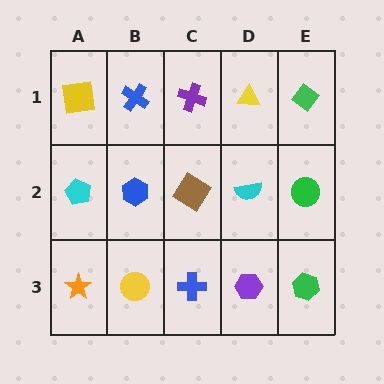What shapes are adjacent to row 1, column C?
A brown diamond (row 2, column C), a blue cross (row 1, column B), a yellow triangle (row 1, column D).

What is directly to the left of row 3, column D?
A blue cross.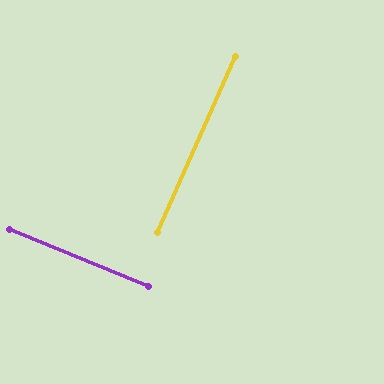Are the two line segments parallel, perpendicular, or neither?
Perpendicular — they meet at approximately 89°.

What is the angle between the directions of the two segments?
Approximately 89 degrees.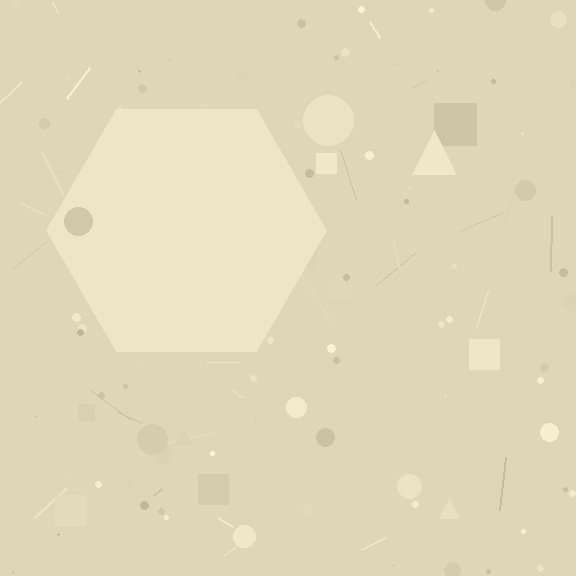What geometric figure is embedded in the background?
A hexagon is embedded in the background.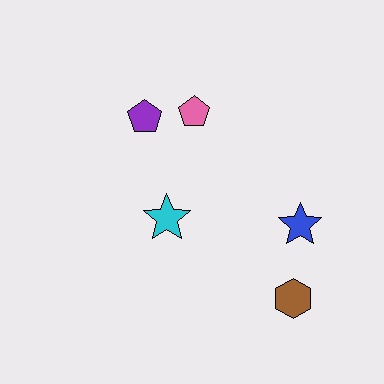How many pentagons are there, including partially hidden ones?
There are 2 pentagons.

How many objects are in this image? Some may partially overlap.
There are 5 objects.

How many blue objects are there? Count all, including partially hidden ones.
There is 1 blue object.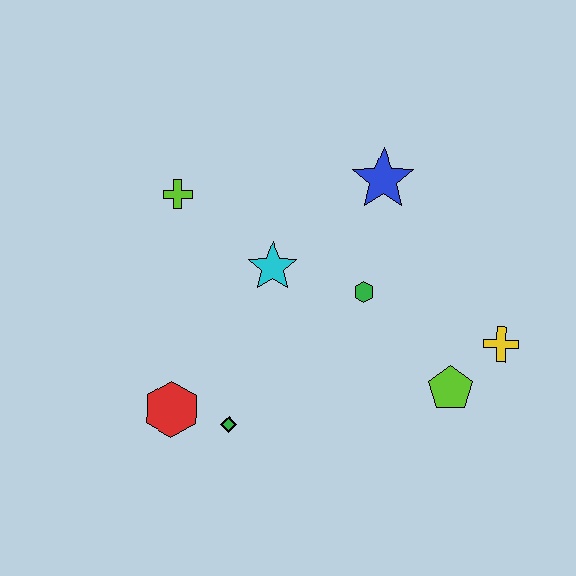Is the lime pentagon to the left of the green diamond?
No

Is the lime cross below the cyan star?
No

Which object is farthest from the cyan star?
The yellow cross is farthest from the cyan star.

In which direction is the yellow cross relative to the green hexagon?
The yellow cross is to the right of the green hexagon.